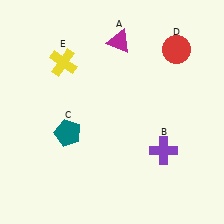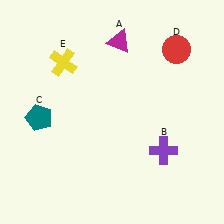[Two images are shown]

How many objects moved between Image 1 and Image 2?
1 object moved between the two images.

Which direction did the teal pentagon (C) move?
The teal pentagon (C) moved left.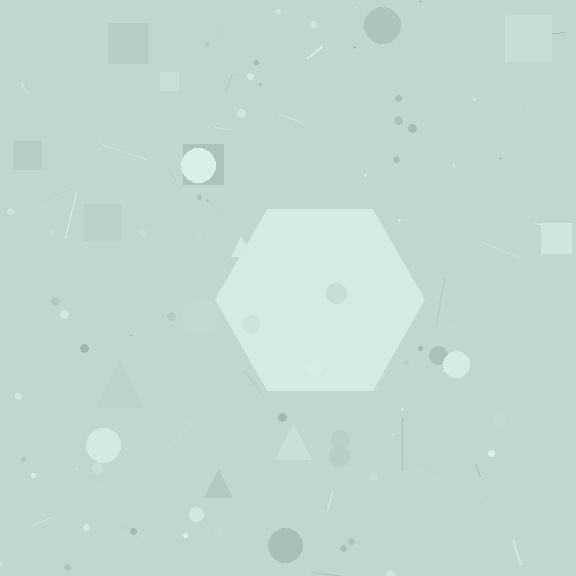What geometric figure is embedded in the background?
A hexagon is embedded in the background.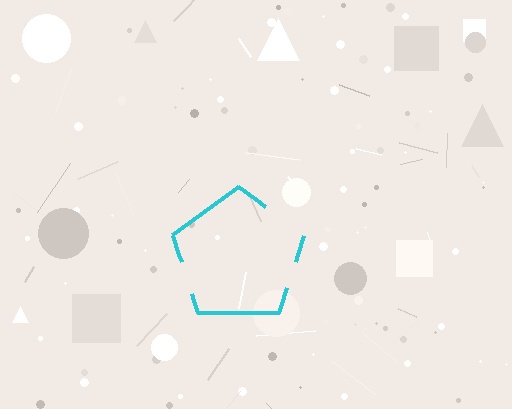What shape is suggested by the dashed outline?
The dashed outline suggests a pentagon.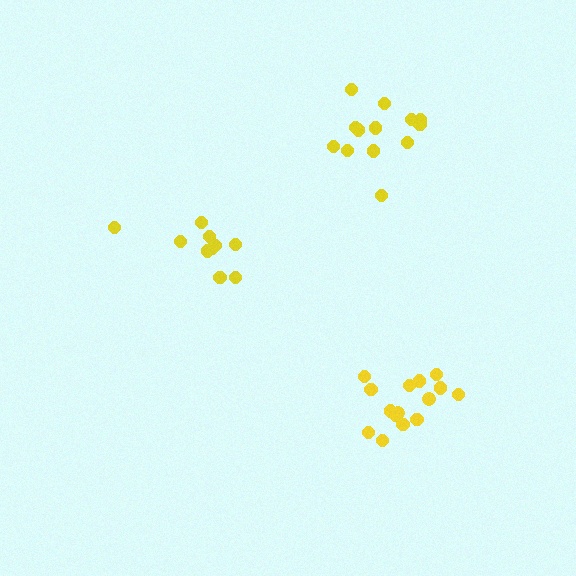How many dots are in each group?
Group 1: 15 dots, Group 2: 10 dots, Group 3: 13 dots (38 total).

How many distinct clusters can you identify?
There are 3 distinct clusters.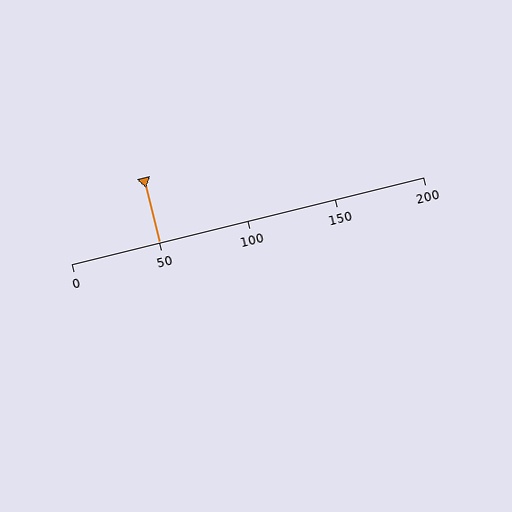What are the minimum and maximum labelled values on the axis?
The axis runs from 0 to 200.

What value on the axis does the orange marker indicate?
The marker indicates approximately 50.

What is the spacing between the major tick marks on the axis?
The major ticks are spaced 50 apart.